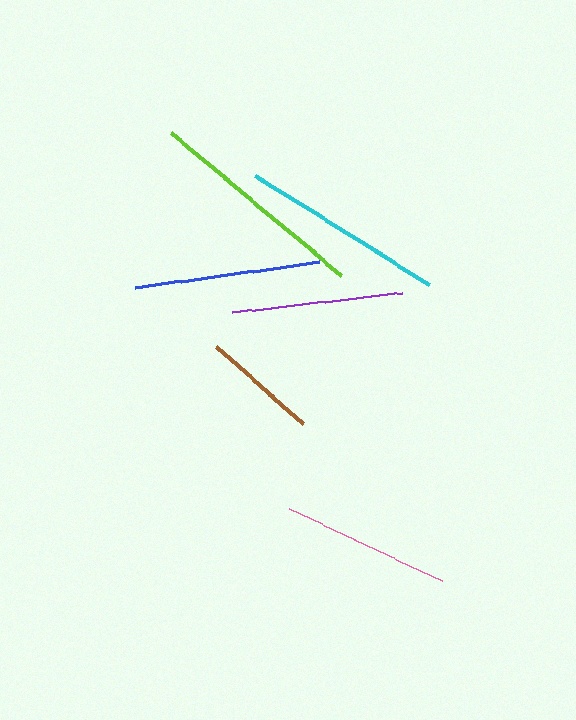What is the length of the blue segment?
The blue segment is approximately 186 pixels long.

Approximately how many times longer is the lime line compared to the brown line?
The lime line is approximately 1.9 times the length of the brown line.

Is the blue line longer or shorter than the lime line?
The lime line is longer than the blue line.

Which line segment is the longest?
The lime line is the longest at approximately 222 pixels.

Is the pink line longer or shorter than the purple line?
The purple line is longer than the pink line.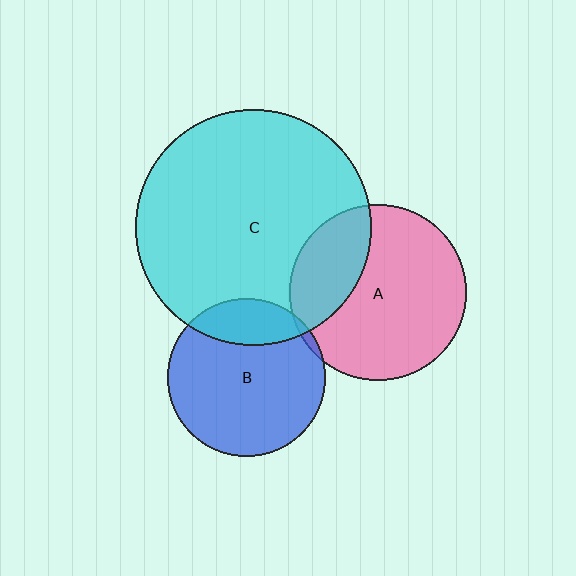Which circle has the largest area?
Circle C (cyan).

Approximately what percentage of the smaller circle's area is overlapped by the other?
Approximately 25%.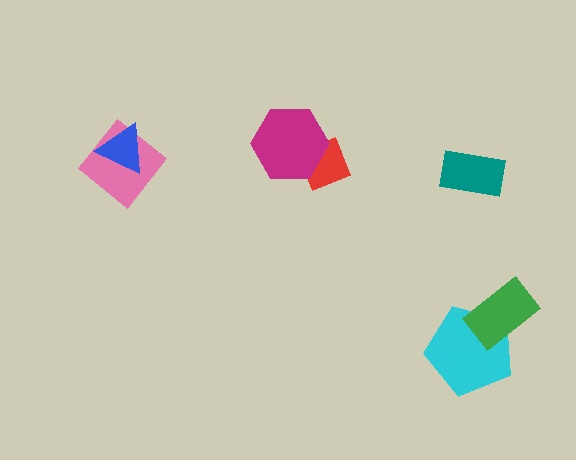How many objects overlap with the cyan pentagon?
1 object overlaps with the cyan pentagon.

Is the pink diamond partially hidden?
Yes, it is partially covered by another shape.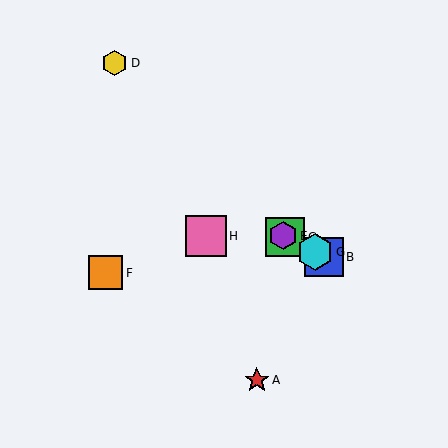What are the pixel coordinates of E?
Object E is at (283, 236).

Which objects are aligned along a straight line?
Objects B, C, E, G are aligned along a straight line.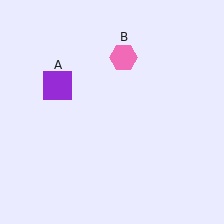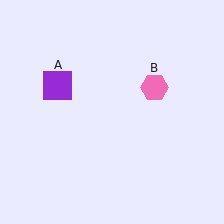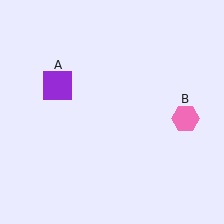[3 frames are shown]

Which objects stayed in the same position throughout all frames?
Purple square (object A) remained stationary.